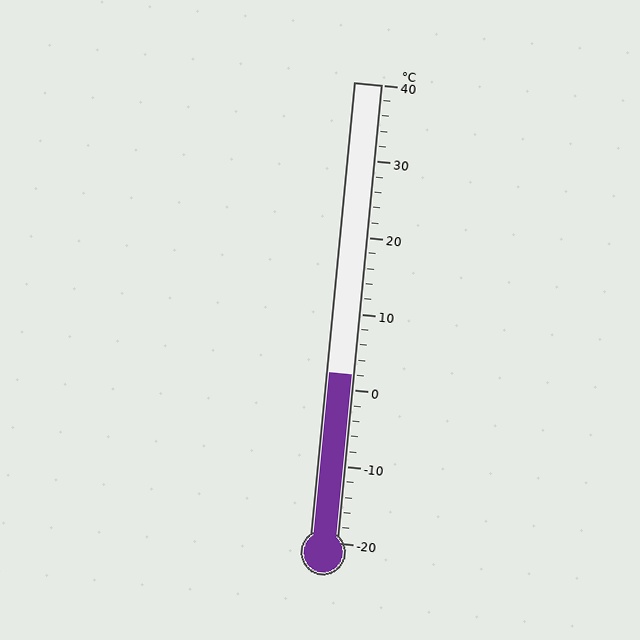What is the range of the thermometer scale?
The thermometer scale ranges from -20°C to 40°C.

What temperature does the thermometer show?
The thermometer shows approximately 2°C.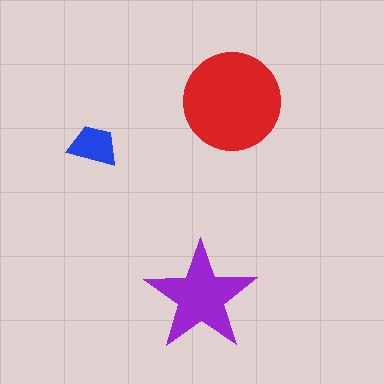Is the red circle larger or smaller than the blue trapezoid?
Larger.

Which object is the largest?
The red circle.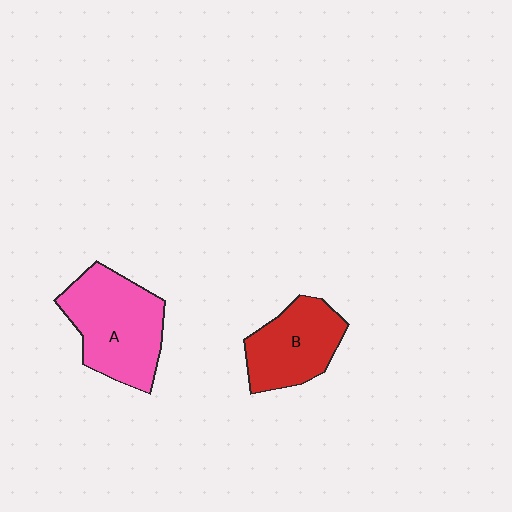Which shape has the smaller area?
Shape B (red).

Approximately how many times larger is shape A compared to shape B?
Approximately 1.3 times.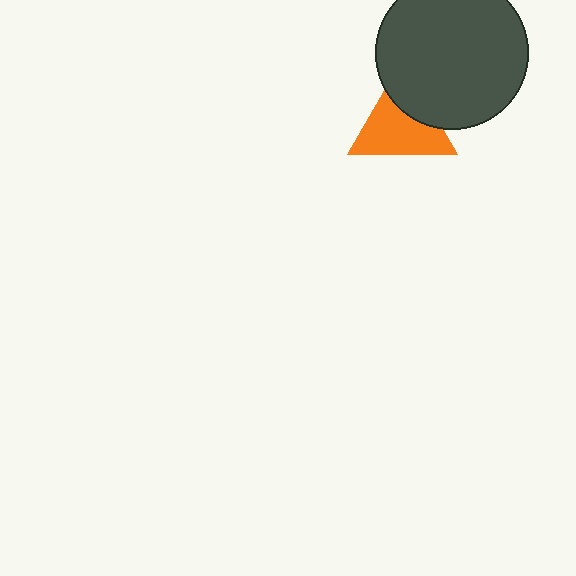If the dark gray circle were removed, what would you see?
You would see the complete orange triangle.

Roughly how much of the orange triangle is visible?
Most of it is visible (roughly 69%).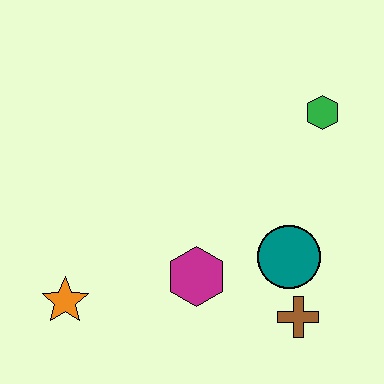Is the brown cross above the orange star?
No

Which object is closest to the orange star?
The magenta hexagon is closest to the orange star.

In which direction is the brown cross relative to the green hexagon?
The brown cross is below the green hexagon.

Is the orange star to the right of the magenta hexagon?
No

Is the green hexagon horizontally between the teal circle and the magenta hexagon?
No